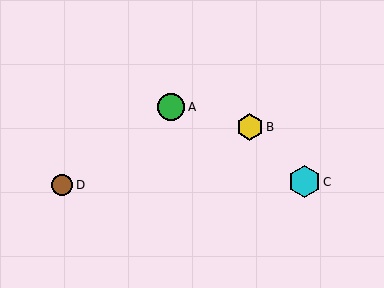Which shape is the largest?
The cyan hexagon (labeled C) is the largest.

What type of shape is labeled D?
Shape D is a brown circle.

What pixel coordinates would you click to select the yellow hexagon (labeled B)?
Click at (250, 127) to select the yellow hexagon B.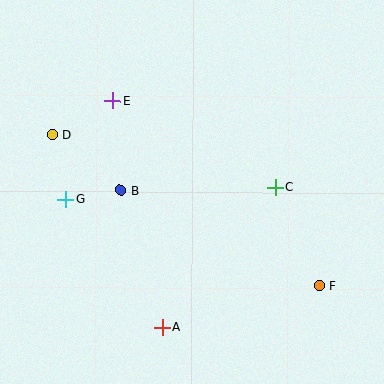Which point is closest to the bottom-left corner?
Point A is closest to the bottom-left corner.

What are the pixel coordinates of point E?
Point E is at (112, 101).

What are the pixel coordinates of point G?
Point G is at (66, 199).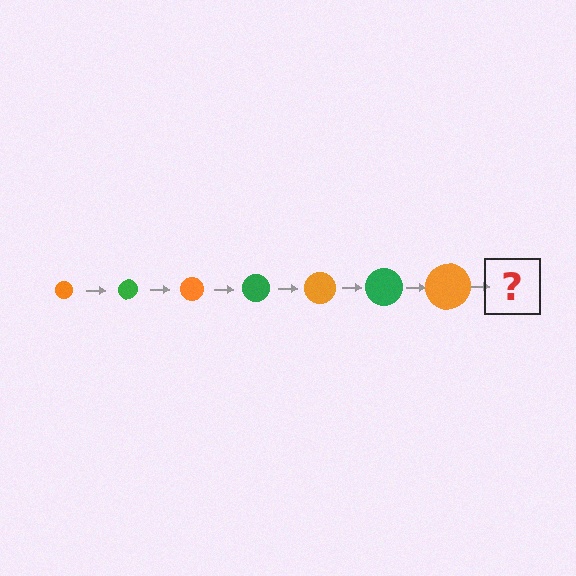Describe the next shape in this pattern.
It should be a green circle, larger than the previous one.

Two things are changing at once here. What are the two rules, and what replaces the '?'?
The two rules are that the circle grows larger each step and the color cycles through orange and green. The '?' should be a green circle, larger than the previous one.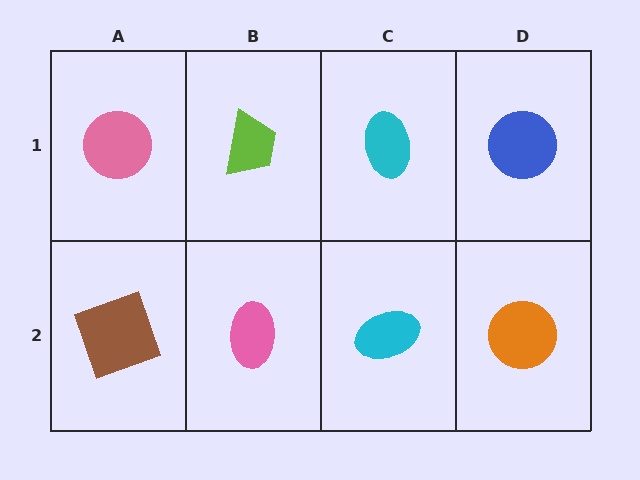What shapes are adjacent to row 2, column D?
A blue circle (row 1, column D), a cyan ellipse (row 2, column C).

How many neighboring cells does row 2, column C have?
3.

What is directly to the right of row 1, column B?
A cyan ellipse.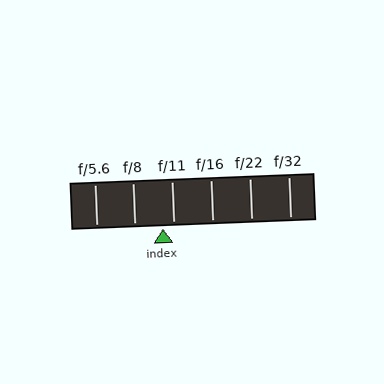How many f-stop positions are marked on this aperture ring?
There are 6 f-stop positions marked.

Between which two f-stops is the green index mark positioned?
The index mark is between f/8 and f/11.